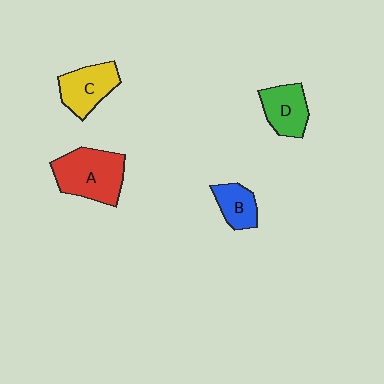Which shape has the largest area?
Shape A (red).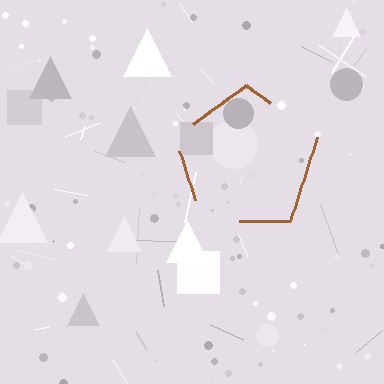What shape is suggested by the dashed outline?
The dashed outline suggests a pentagon.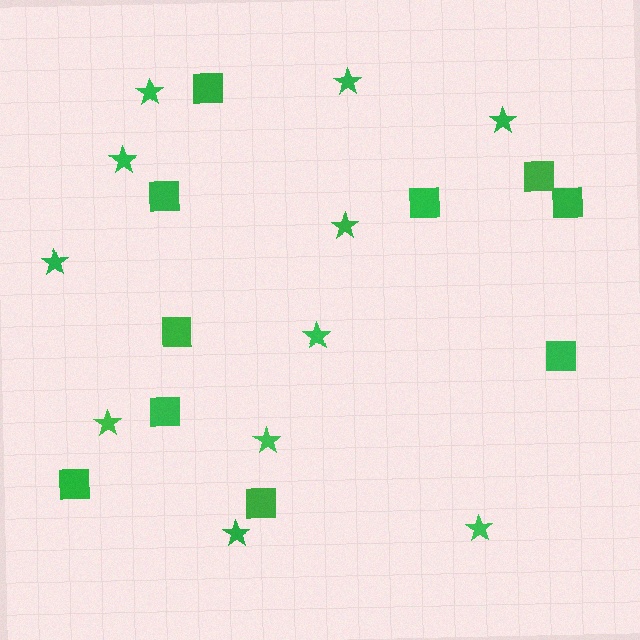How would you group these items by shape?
There are 2 groups: one group of squares (10) and one group of stars (11).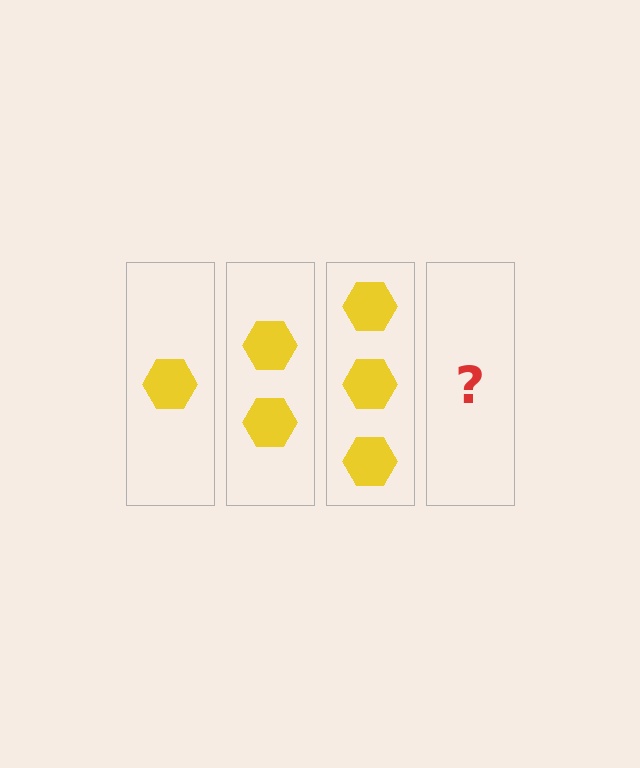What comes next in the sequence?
The next element should be 4 hexagons.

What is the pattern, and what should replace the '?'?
The pattern is that each step adds one more hexagon. The '?' should be 4 hexagons.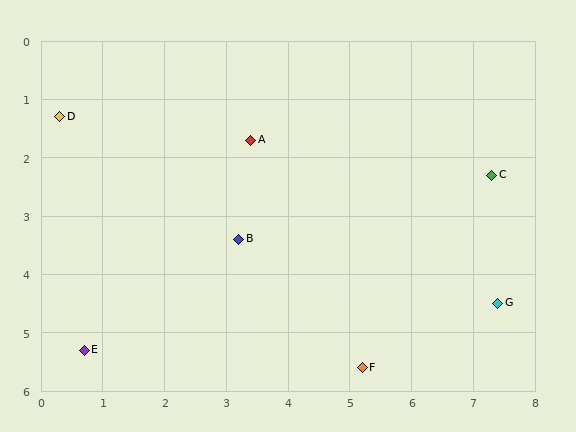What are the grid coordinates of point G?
Point G is at approximately (7.4, 4.5).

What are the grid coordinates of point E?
Point E is at approximately (0.7, 5.3).